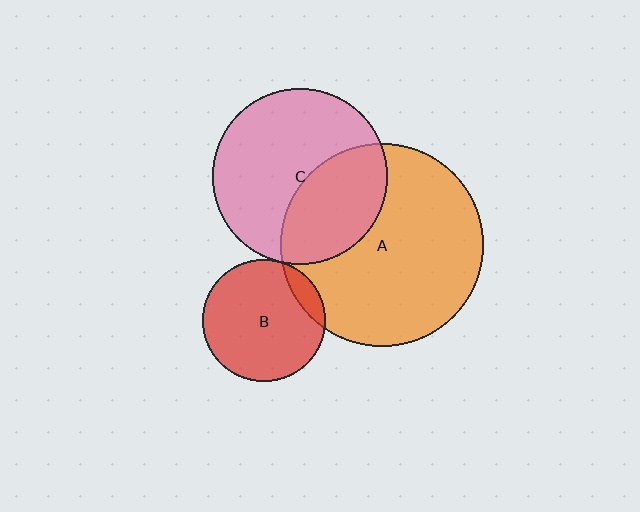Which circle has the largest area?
Circle A (orange).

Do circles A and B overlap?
Yes.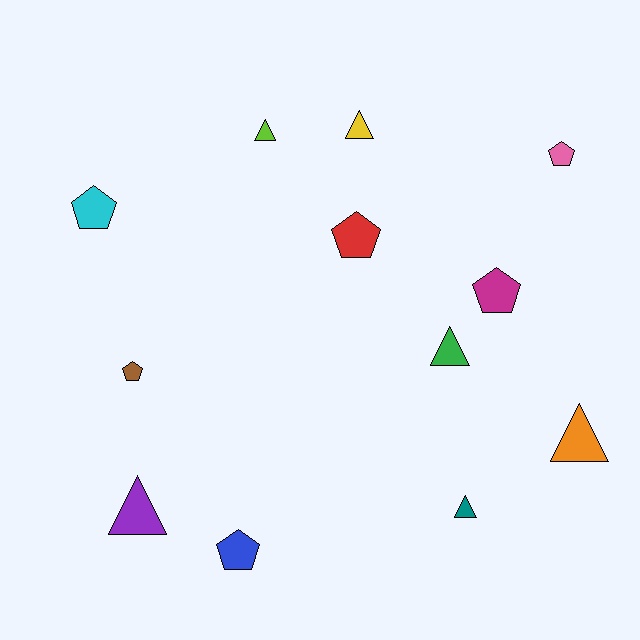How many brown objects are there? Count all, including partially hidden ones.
There is 1 brown object.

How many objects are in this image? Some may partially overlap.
There are 12 objects.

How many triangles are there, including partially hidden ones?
There are 6 triangles.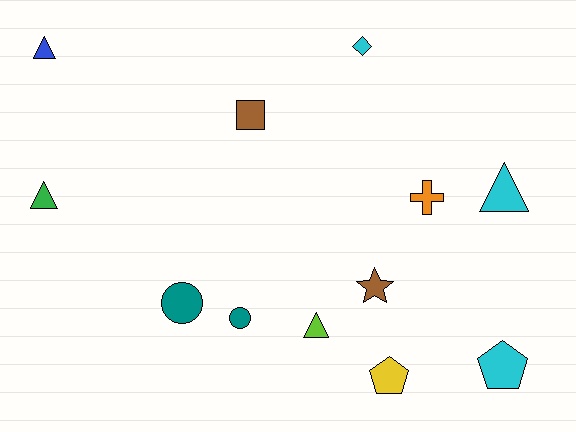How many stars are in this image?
There is 1 star.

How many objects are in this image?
There are 12 objects.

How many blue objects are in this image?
There is 1 blue object.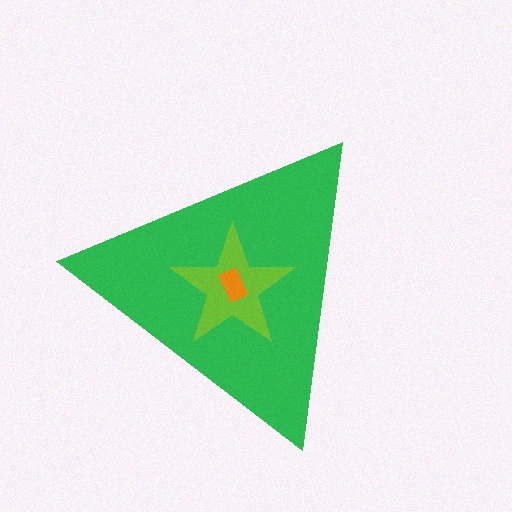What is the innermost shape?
The orange rectangle.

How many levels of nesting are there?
3.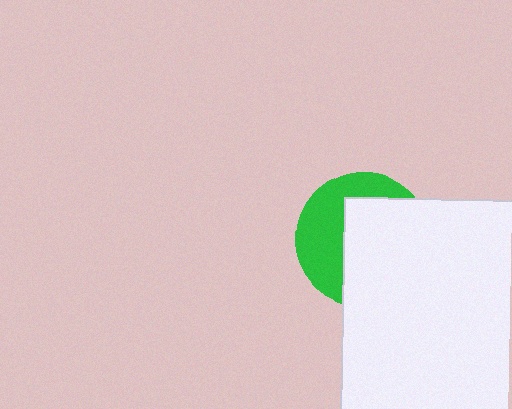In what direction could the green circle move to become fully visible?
The green circle could move left. That would shift it out from behind the white rectangle entirely.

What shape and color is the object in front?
The object in front is a white rectangle.